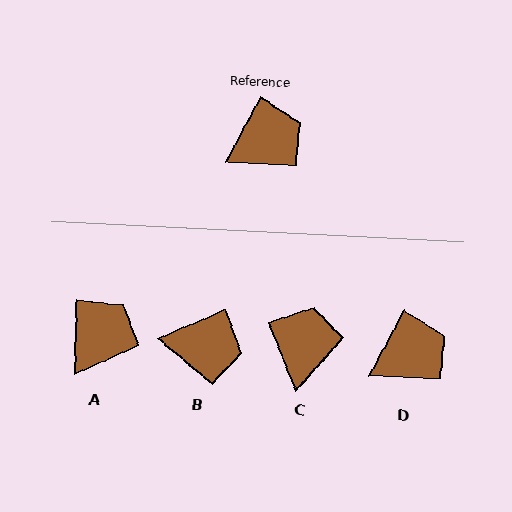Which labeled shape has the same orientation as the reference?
D.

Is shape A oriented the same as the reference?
No, it is off by about 26 degrees.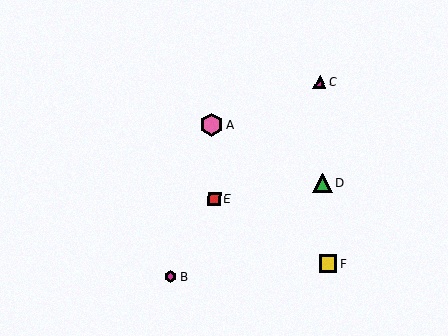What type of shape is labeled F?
Shape F is a yellow square.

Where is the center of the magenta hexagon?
The center of the magenta hexagon is at (171, 277).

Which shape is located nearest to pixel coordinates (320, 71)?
The magenta triangle (labeled C) at (320, 82) is nearest to that location.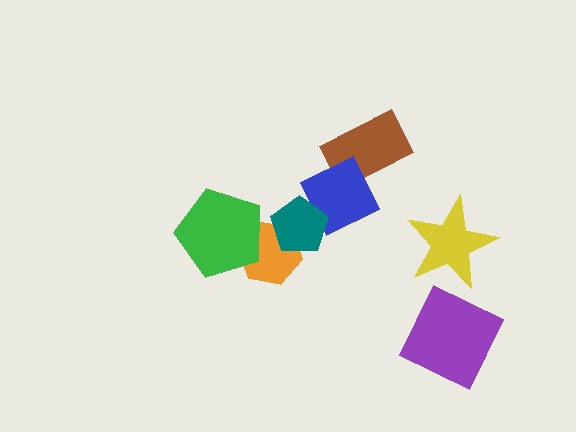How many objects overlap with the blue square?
2 objects overlap with the blue square.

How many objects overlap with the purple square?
0 objects overlap with the purple square.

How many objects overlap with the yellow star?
0 objects overlap with the yellow star.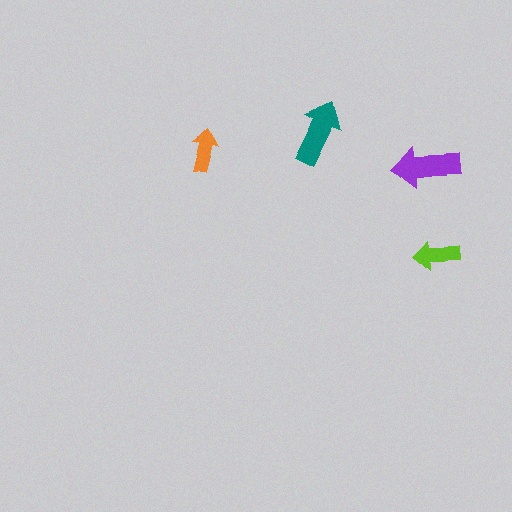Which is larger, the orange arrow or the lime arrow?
The lime one.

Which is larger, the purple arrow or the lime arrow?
The purple one.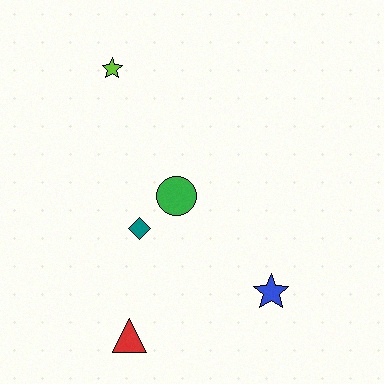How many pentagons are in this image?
There are no pentagons.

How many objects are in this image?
There are 5 objects.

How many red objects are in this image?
There is 1 red object.